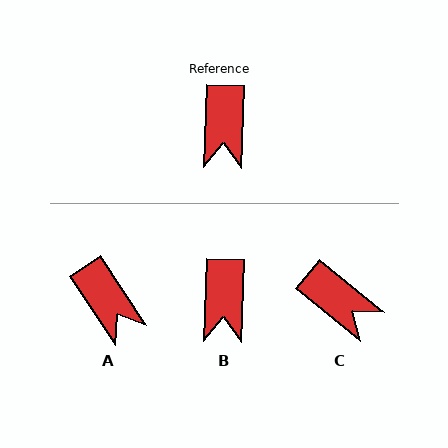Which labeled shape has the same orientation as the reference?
B.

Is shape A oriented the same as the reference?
No, it is off by about 35 degrees.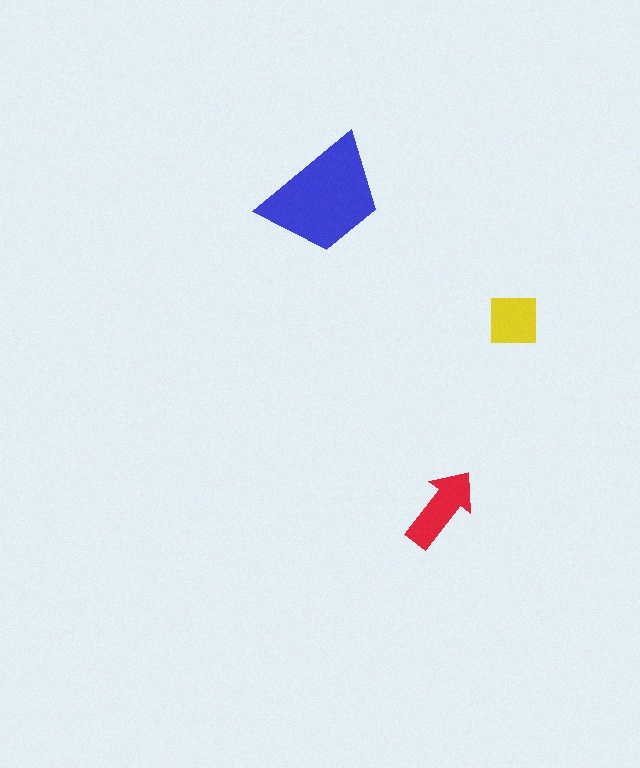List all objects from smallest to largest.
The yellow square, the red arrow, the blue trapezoid.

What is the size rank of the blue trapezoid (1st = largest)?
1st.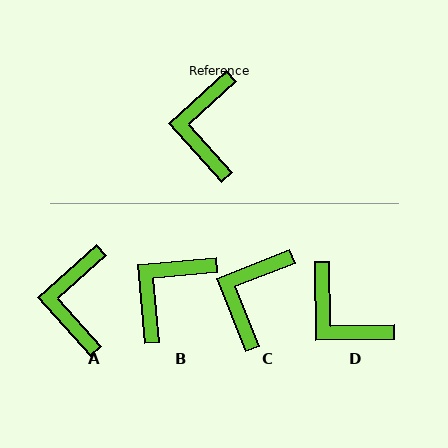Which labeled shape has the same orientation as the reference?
A.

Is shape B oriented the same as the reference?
No, it is off by about 37 degrees.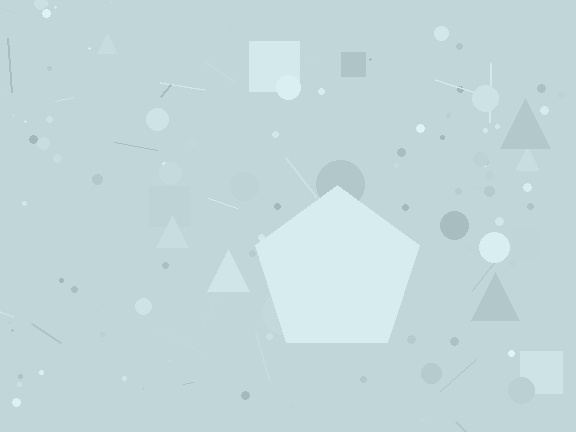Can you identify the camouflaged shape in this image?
The camouflaged shape is a pentagon.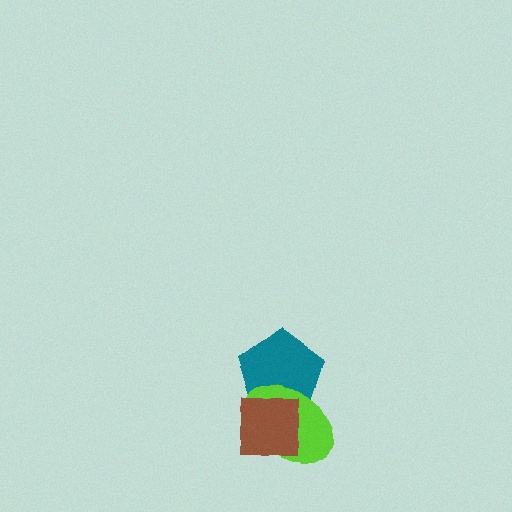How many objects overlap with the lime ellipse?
2 objects overlap with the lime ellipse.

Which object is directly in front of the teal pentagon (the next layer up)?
The lime ellipse is directly in front of the teal pentagon.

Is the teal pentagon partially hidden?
Yes, it is partially covered by another shape.